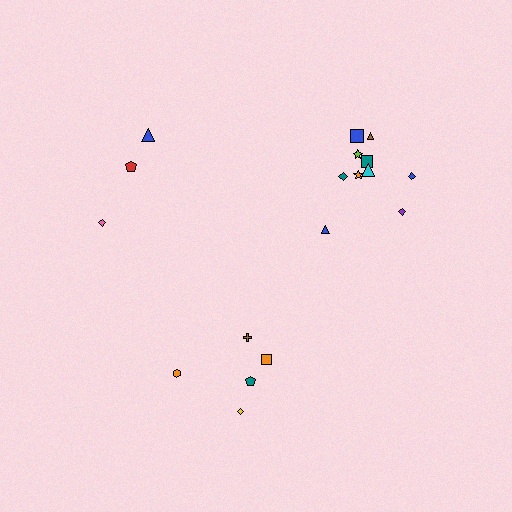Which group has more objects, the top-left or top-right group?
The top-right group.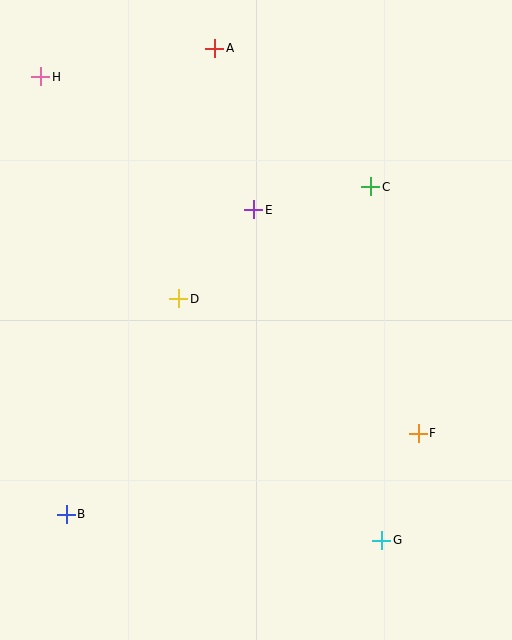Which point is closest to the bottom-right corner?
Point G is closest to the bottom-right corner.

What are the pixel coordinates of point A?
Point A is at (215, 48).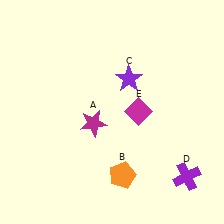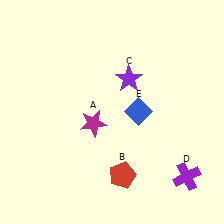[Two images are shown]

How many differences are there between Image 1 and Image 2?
There are 2 differences between the two images.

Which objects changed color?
B changed from orange to red. E changed from magenta to blue.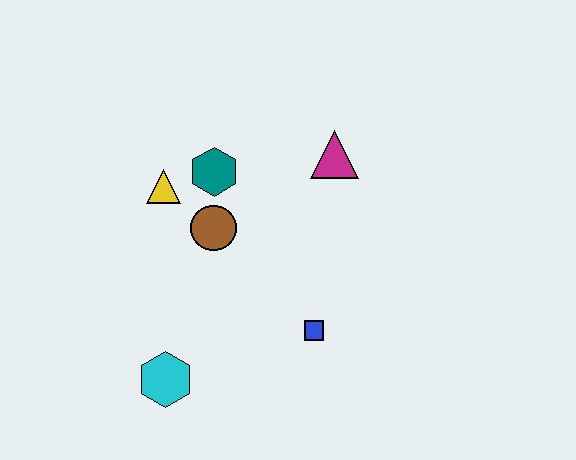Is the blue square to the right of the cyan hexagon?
Yes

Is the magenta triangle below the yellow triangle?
No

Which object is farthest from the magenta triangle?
The cyan hexagon is farthest from the magenta triangle.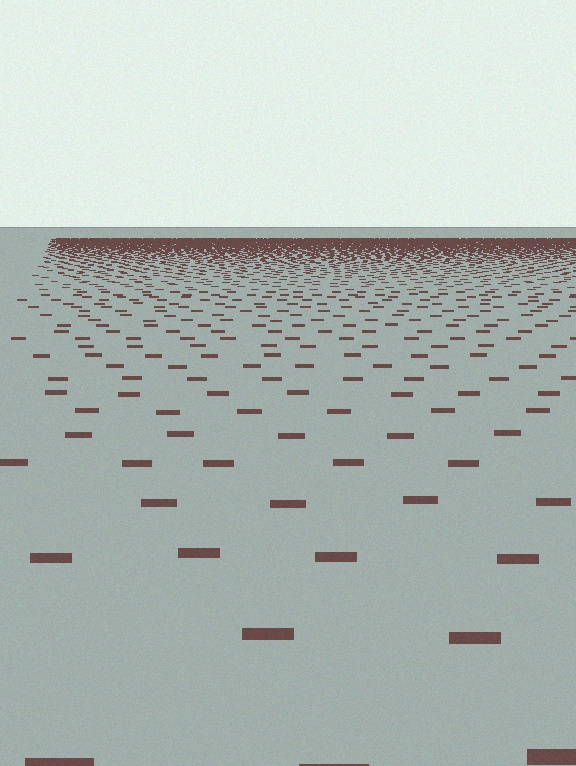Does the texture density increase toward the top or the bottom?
Density increases toward the top.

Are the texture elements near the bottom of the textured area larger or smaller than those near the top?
Larger. Near the bottom, elements are closer to the viewer and appear at a bigger on-screen size.